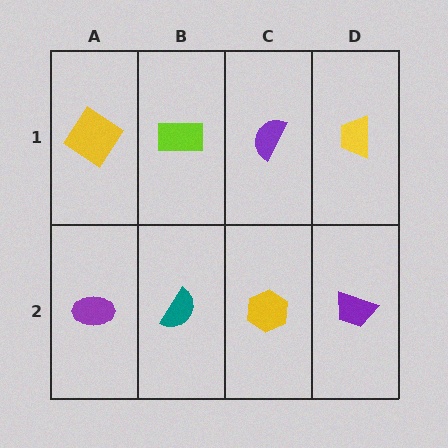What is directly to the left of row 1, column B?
A yellow diamond.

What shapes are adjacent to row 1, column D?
A purple trapezoid (row 2, column D), a purple semicircle (row 1, column C).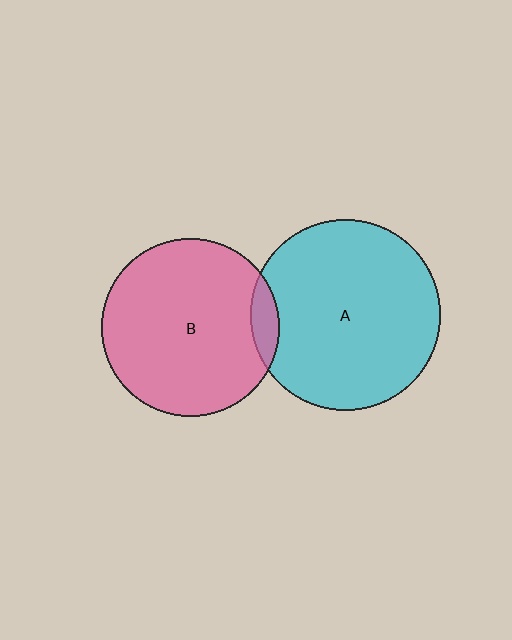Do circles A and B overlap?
Yes.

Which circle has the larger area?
Circle A (cyan).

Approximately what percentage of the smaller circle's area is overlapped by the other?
Approximately 10%.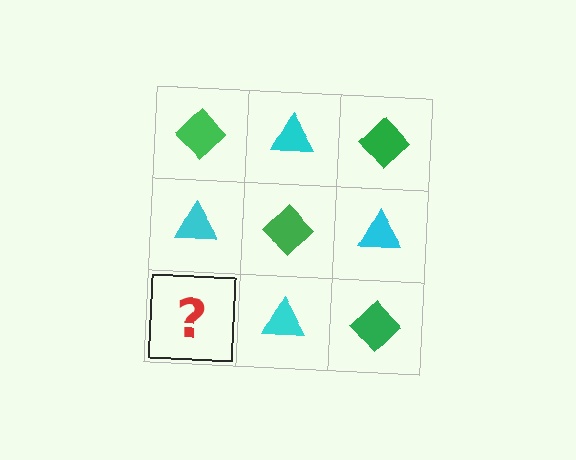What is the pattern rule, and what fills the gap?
The rule is that it alternates green diamond and cyan triangle in a checkerboard pattern. The gap should be filled with a green diamond.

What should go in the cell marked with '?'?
The missing cell should contain a green diamond.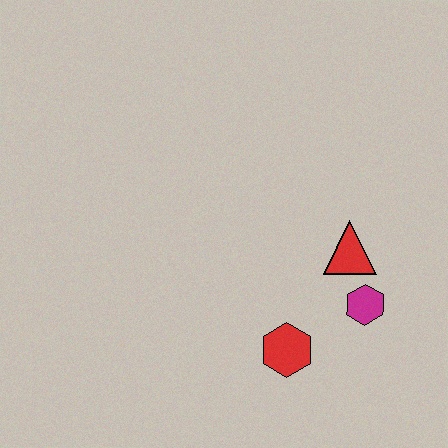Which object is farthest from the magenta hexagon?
The red hexagon is farthest from the magenta hexagon.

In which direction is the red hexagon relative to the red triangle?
The red hexagon is below the red triangle.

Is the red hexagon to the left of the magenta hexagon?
Yes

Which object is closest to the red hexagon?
The magenta hexagon is closest to the red hexagon.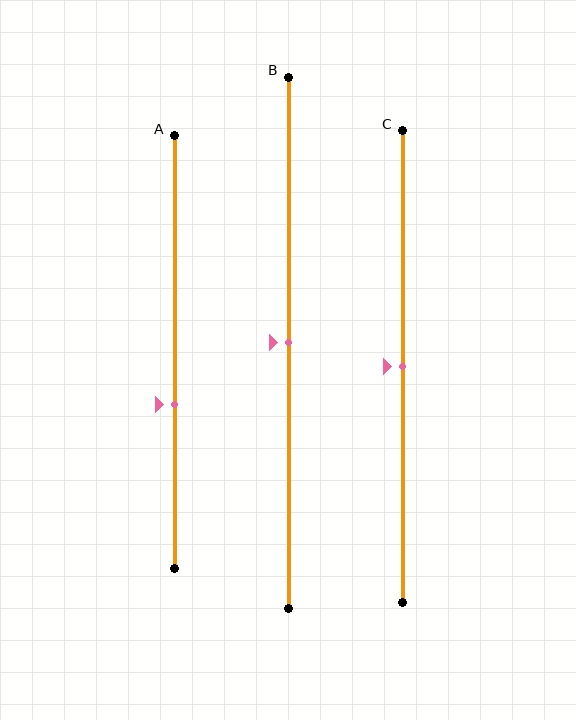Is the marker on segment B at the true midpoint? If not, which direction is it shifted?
Yes, the marker on segment B is at the true midpoint.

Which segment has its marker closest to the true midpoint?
Segment B has its marker closest to the true midpoint.